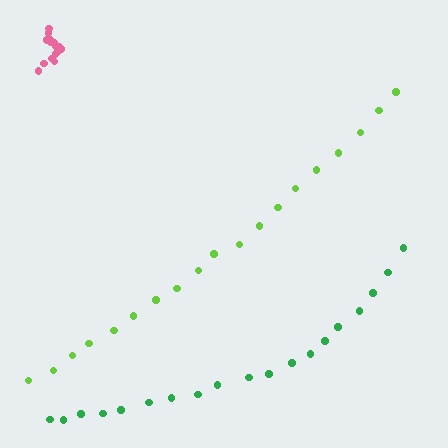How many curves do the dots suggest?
There are 3 distinct paths.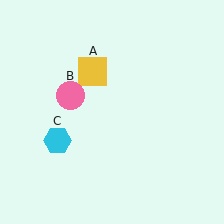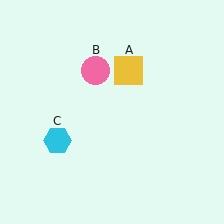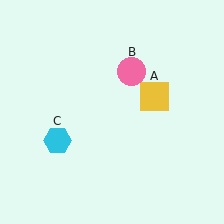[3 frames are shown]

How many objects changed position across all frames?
2 objects changed position: yellow square (object A), pink circle (object B).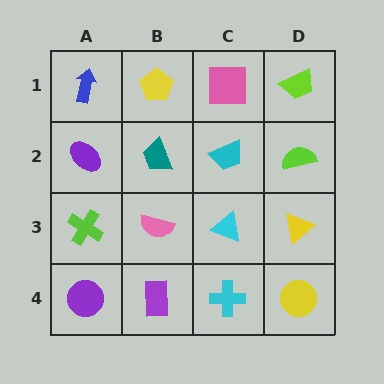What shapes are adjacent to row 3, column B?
A teal trapezoid (row 2, column B), a purple rectangle (row 4, column B), a lime cross (row 3, column A), a cyan triangle (row 3, column C).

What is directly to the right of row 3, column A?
A pink semicircle.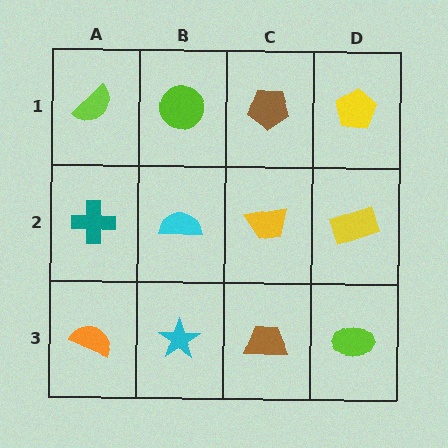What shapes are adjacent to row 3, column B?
A cyan semicircle (row 2, column B), an orange semicircle (row 3, column A), a brown trapezoid (row 3, column C).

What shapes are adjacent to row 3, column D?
A yellow rectangle (row 2, column D), a brown trapezoid (row 3, column C).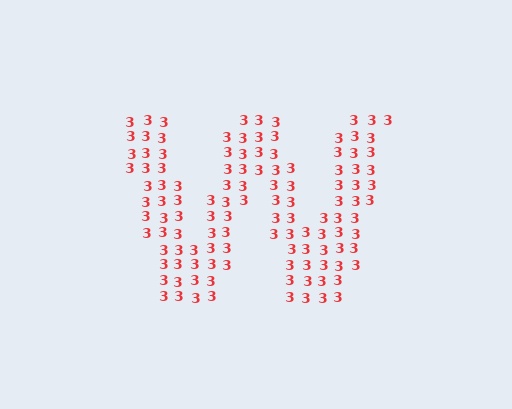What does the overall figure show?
The overall figure shows the letter W.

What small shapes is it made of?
It is made of small digit 3's.